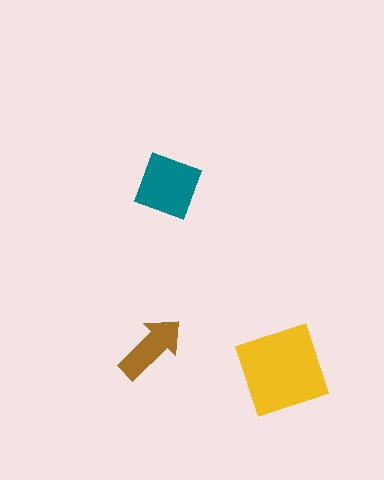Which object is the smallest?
The brown arrow.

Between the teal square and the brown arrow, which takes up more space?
The teal square.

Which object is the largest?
The yellow diamond.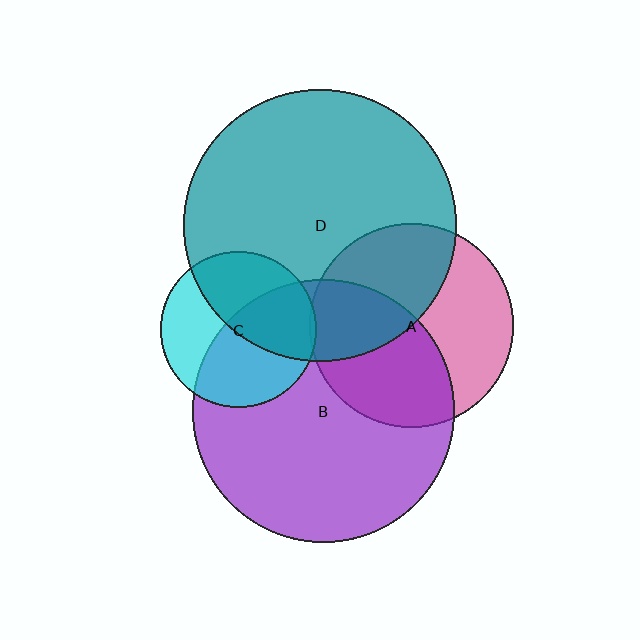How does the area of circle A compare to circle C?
Approximately 1.7 times.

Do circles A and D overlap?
Yes.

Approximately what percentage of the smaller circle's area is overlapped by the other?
Approximately 40%.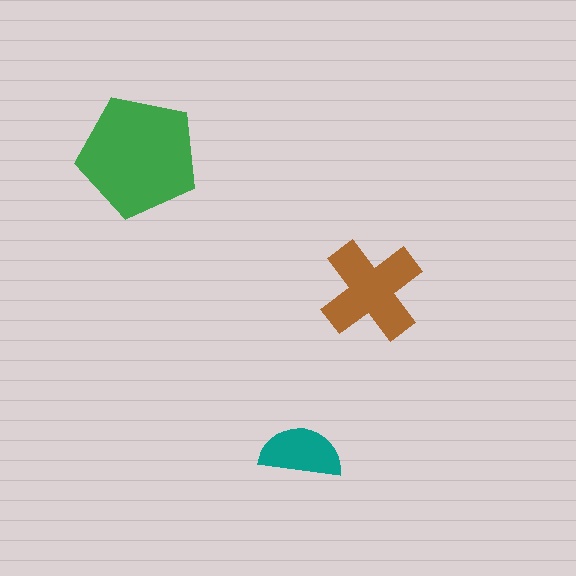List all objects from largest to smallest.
The green pentagon, the brown cross, the teal semicircle.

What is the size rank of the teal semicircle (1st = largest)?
3rd.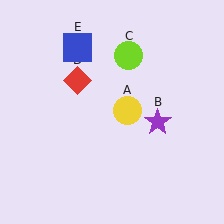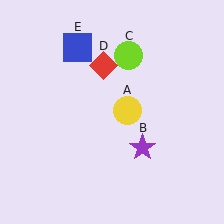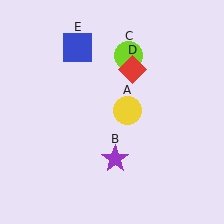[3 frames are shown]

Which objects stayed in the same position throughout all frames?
Yellow circle (object A) and lime circle (object C) and blue square (object E) remained stationary.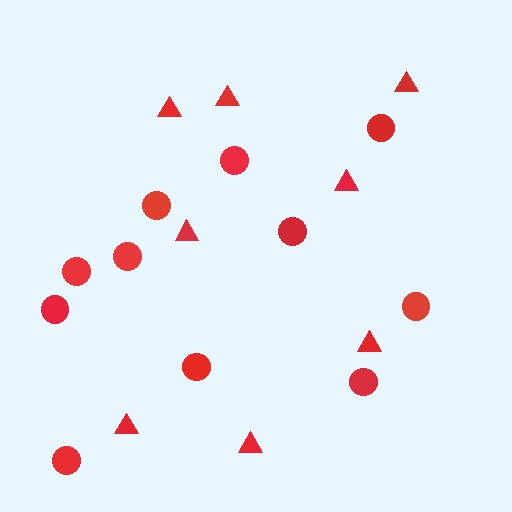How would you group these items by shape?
There are 2 groups: one group of circles (11) and one group of triangles (8).